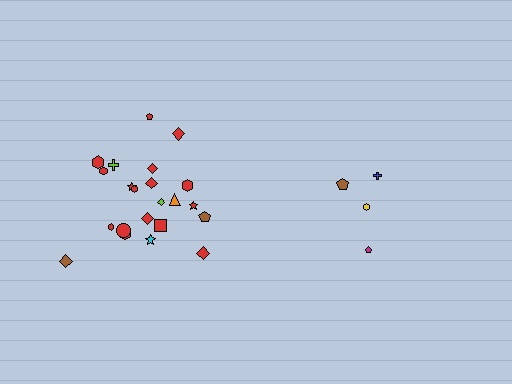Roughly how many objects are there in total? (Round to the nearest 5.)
Roughly 25 objects in total.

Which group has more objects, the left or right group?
The left group.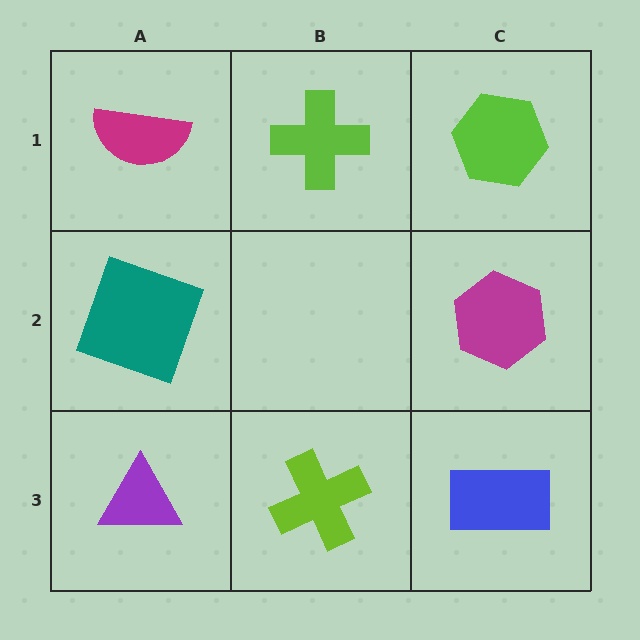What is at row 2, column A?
A teal square.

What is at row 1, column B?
A lime cross.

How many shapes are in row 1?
3 shapes.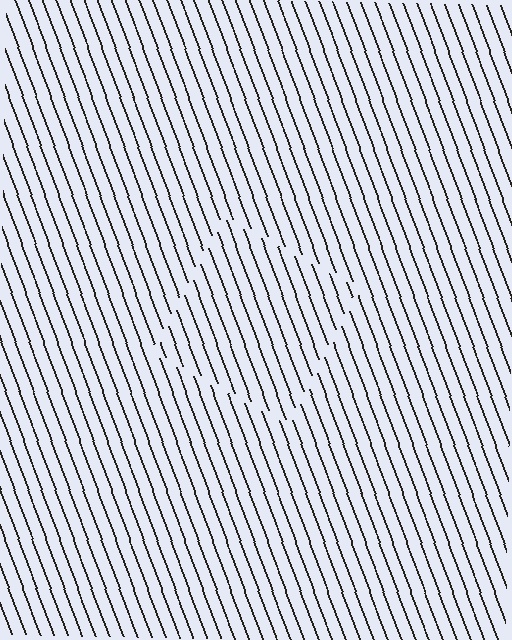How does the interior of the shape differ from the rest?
The interior of the shape contains the same grating, shifted by half a period — the contour is defined by the phase discontinuity where line-ends from the inner and outer gratings abut.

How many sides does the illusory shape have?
4 sides — the line-ends trace a square.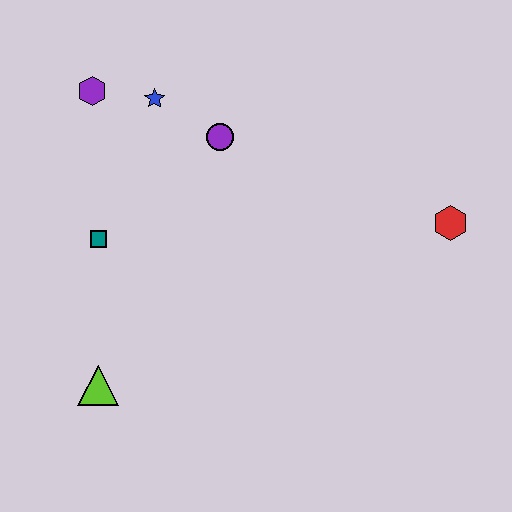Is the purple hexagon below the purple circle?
No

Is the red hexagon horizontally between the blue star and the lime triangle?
No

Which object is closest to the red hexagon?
The purple circle is closest to the red hexagon.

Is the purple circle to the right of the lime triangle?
Yes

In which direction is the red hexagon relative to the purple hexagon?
The red hexagon is to the right of the purple hexagon.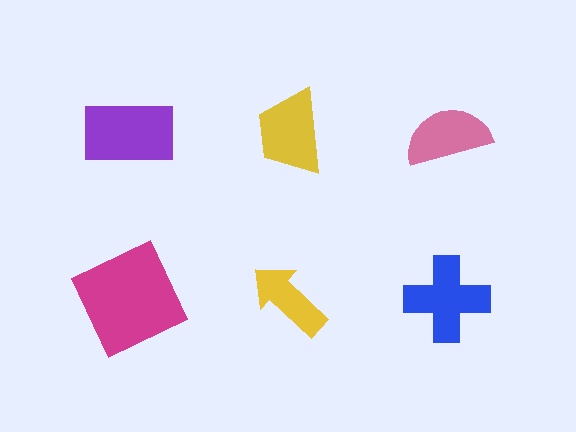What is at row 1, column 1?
A purple rectangle.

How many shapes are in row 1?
3 shapes.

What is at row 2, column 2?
A yellow arrow.